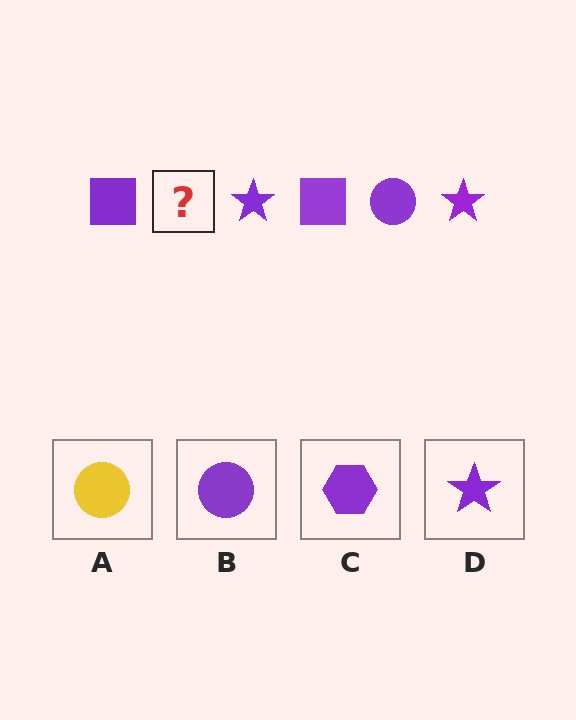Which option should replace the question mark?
Option B.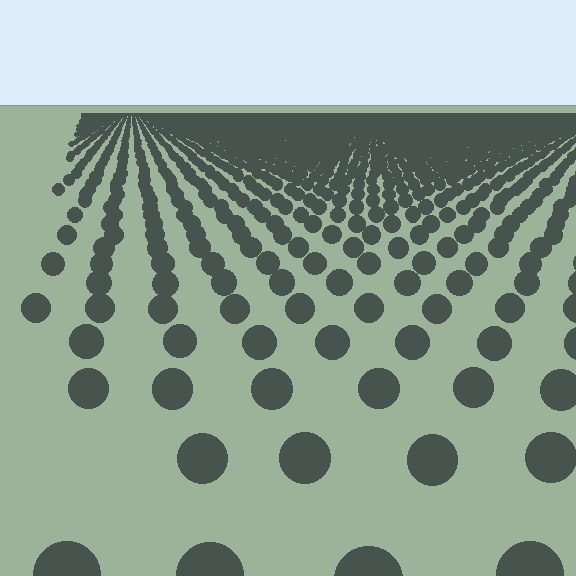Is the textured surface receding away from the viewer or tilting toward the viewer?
The surface is receding away from the viewer. Texture elements get smaller and denser toward the top.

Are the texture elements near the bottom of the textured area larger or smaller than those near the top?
Larger. Near the bottom, elements are closer to the viewer and appear at a bigger on-screen size.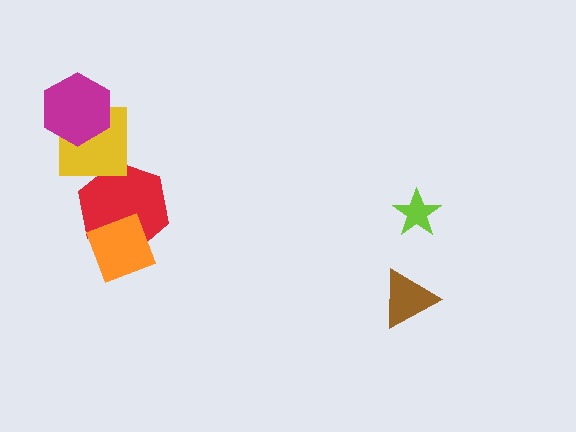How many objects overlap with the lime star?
0 objects overlap with the lime star.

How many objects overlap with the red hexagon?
2 objects overlap with the red hexagon.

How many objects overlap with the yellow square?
2 objects overlap with the yellow square.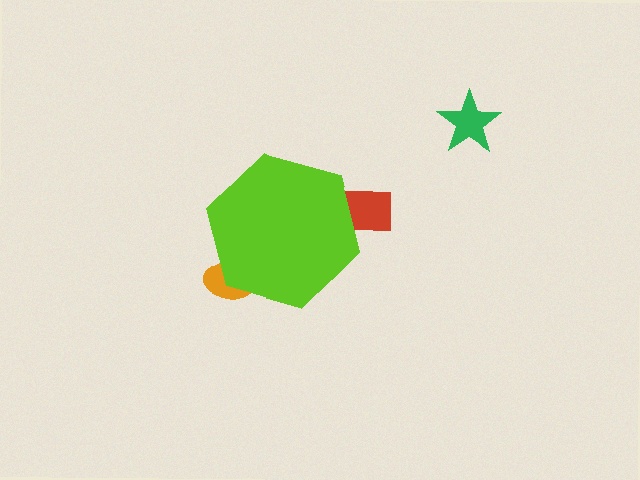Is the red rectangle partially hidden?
Yes, the red rectangle is partially hidden behind the lime hexagon.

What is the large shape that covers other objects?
A lime hexagon.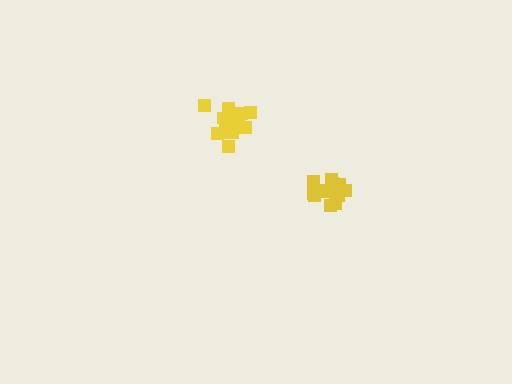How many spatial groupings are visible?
There are 2 spatial groupings.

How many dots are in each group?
Group 1: 16 dots, Group 2: 13 dots (29 total).